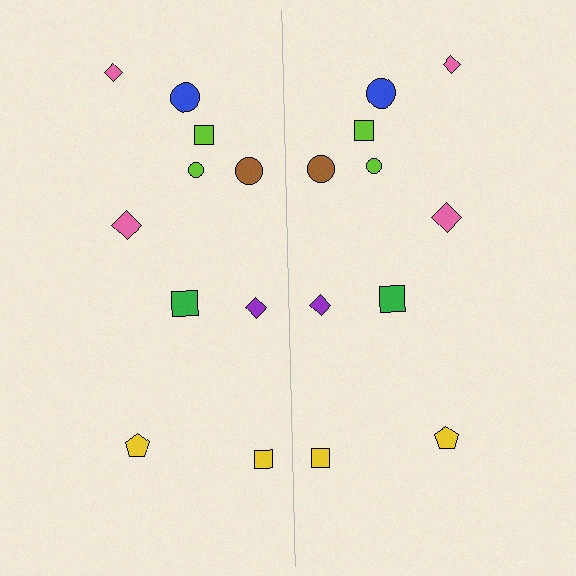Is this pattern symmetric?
Yes, this pattern has bilateral (reflection) symmetry.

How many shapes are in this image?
There are 20 shapes in this image.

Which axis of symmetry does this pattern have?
The pattern has a vertical axis of symmetry running through the center of the image.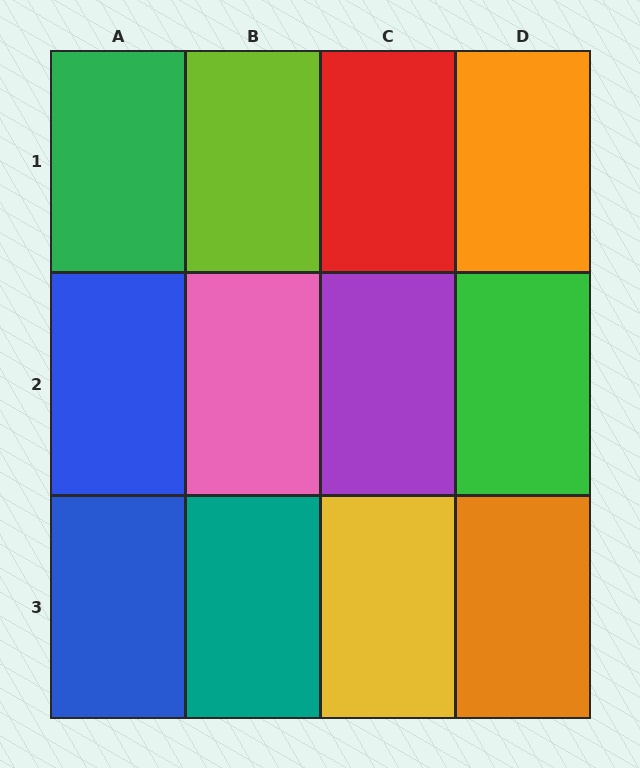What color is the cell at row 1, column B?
Lime.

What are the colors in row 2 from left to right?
Blue, pink, purple, green.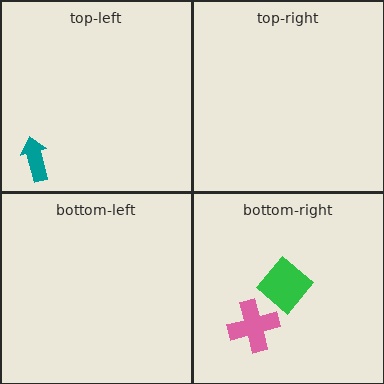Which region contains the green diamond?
The bottom-right region.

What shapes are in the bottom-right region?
The pink cross, the green diamond.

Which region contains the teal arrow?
The top-left region.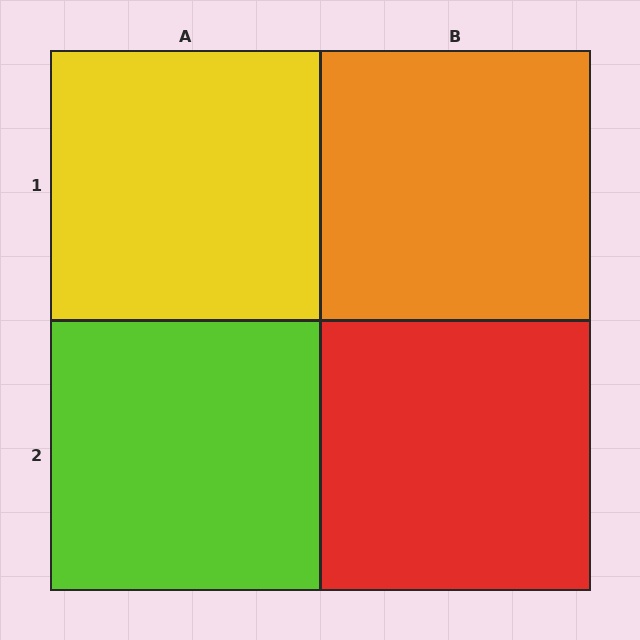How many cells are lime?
1 cell is lime.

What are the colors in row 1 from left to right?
Yellow, orange.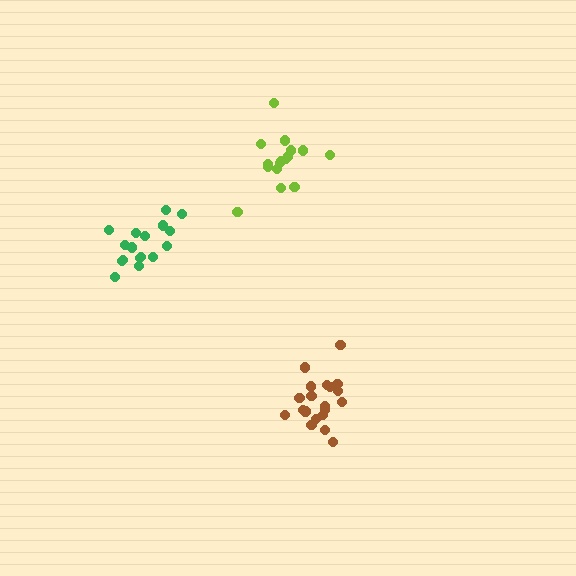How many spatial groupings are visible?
There are 3 spatial groupings.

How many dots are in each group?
Group 1: 17 dots, Group 2: 16 dots, Group 3: 20 dots (53 total).